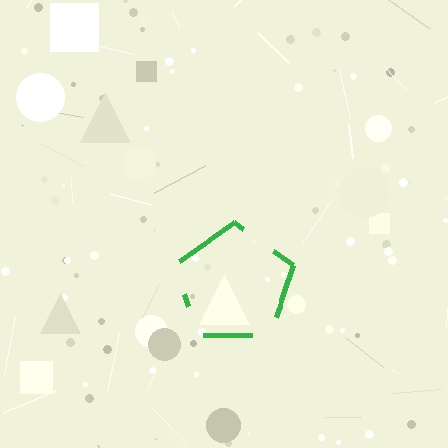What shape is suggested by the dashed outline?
The dashed outline suggests a pentagon.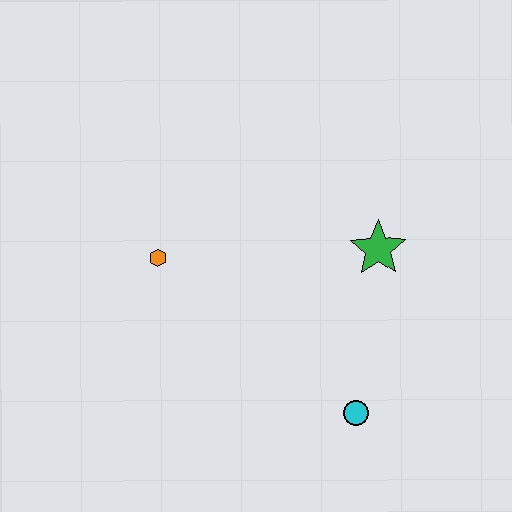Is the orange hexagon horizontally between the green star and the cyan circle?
No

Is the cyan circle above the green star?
No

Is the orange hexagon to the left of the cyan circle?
Yes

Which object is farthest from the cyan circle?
The orange hexagon is farthest from the cyan circle.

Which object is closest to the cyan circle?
The green star is closest to the cyan circle.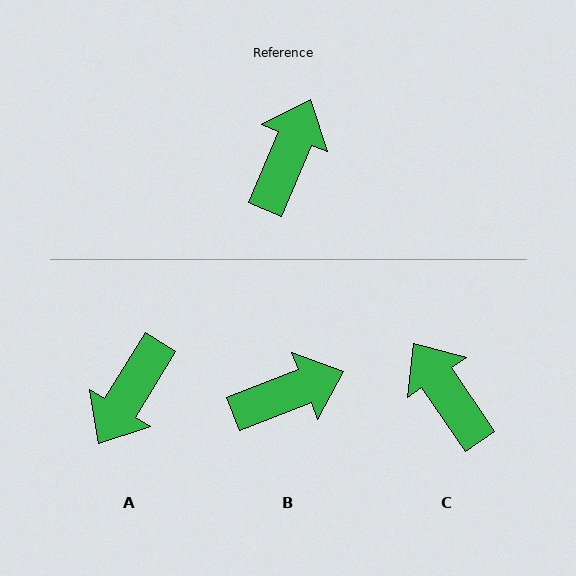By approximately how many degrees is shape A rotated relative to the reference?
Approximately 171 degrees counter-clockwise.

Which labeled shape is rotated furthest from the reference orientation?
A, about 171 degrees away.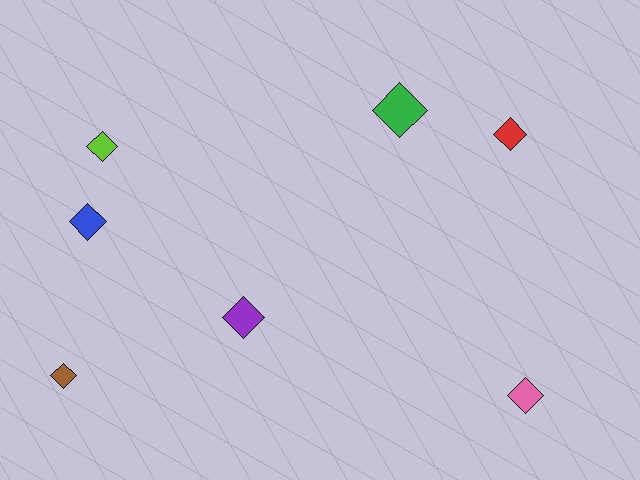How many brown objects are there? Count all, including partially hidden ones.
There is 1 brown object.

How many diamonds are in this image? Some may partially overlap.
There are 7 diamonds.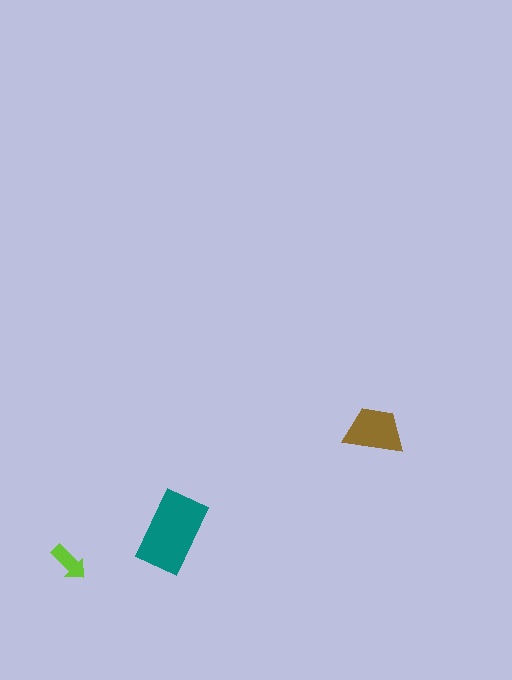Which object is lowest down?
The lime arrow is bottommost.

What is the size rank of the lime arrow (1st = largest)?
3rd.